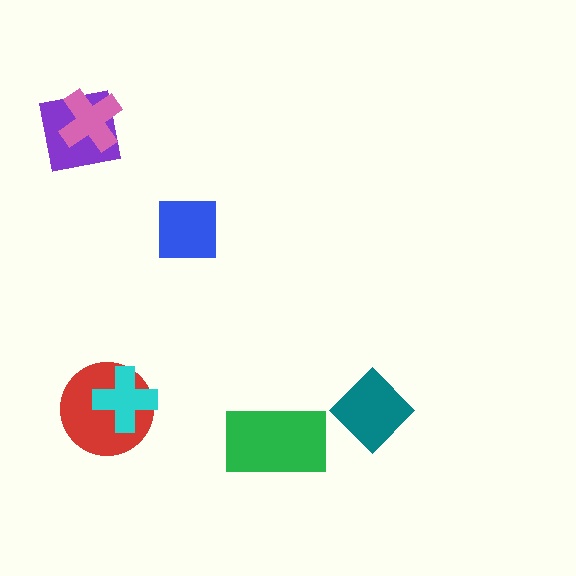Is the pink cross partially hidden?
No, no other shape covers it.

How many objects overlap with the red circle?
1 object overlaps with the red circle.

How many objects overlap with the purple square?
1 object overlaps with the purple square.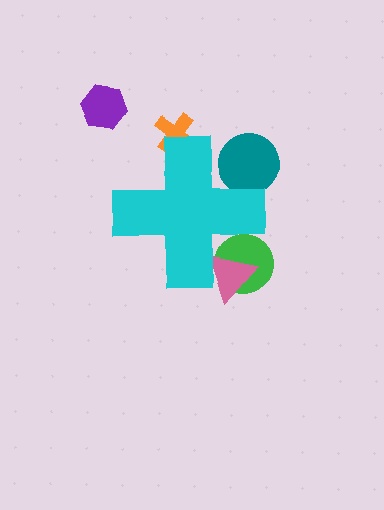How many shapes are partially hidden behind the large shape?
4 shapes are partially hidden.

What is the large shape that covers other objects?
A cyan cross.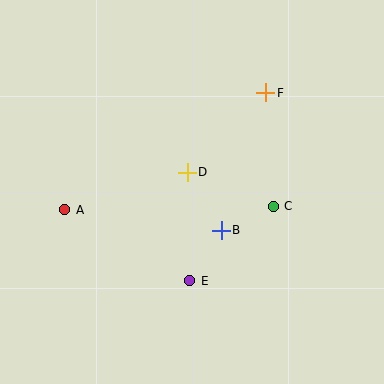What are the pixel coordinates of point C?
Point C is at (273, 206).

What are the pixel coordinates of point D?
Point D is at (187, 172).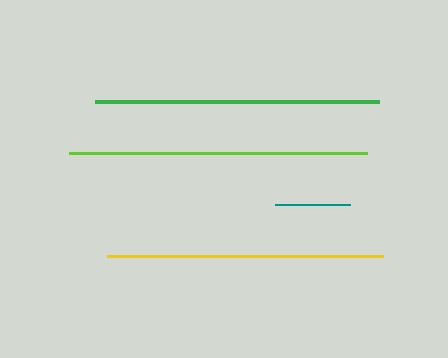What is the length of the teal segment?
The teal segment is approximately 75 pixels long.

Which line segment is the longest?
The lime line is the longest at approximately 299 pixels.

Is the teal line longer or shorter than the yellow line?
The yellow line is longer than the teal line.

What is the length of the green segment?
The green segment is approximately 284 pixels long.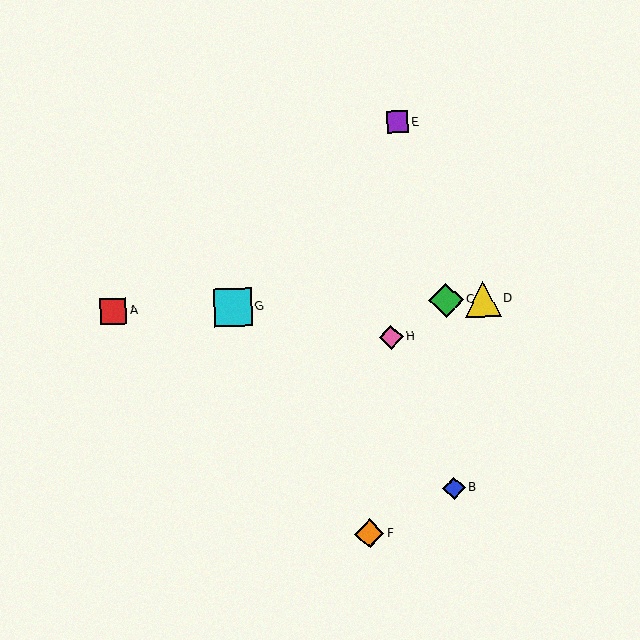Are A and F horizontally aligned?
No, A is at y≈311 and F is at y≈534.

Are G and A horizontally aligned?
Yes, both are at y≈307.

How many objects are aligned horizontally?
4 objects (A, C, D, G) are aligned horizontally.